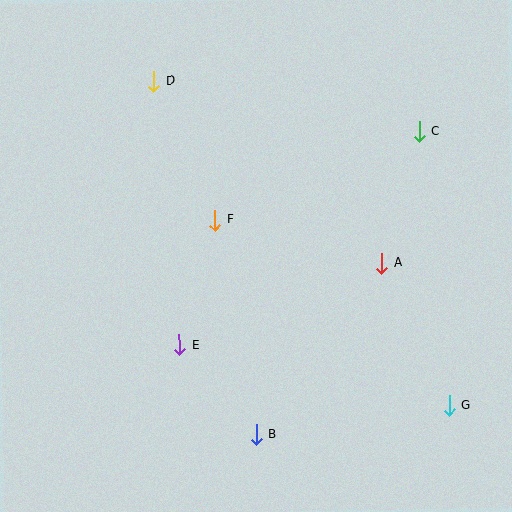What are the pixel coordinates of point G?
Point G is at (449, 405).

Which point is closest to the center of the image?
Point F at (215, 220) is closest to the center.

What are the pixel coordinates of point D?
Point D is at (153, 81).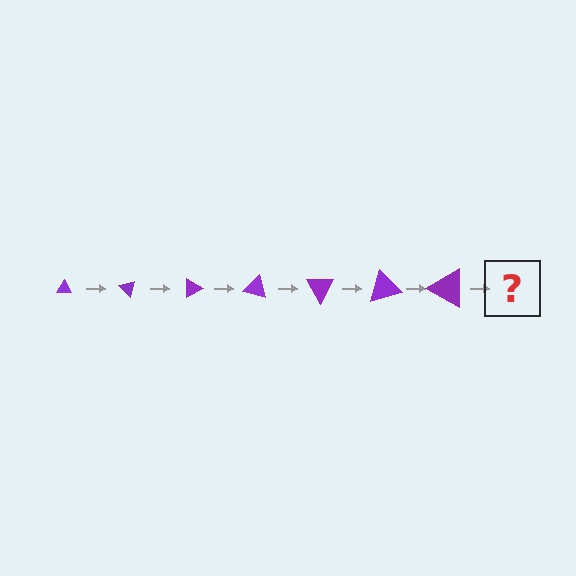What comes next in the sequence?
The next element should be a triangle, larger than the previous one and rotated 315 degrees from the start.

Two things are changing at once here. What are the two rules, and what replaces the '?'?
The two rules are that the triangle grows larger each step and it rotates 45 degrees each step. The '?' should be a triangle, larger than the previous one and rotated 315 degrees from the start.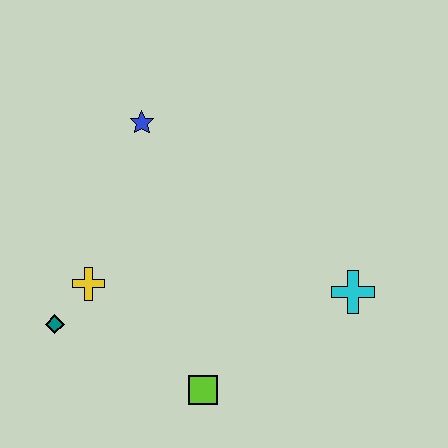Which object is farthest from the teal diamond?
The cyan cross is farthest from the teal diamond.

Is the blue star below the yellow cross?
No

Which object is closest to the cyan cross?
The lime square is closest to the cyan cross.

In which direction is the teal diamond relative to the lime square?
The teal diamond is to the left of the lime square.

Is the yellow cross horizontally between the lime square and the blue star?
No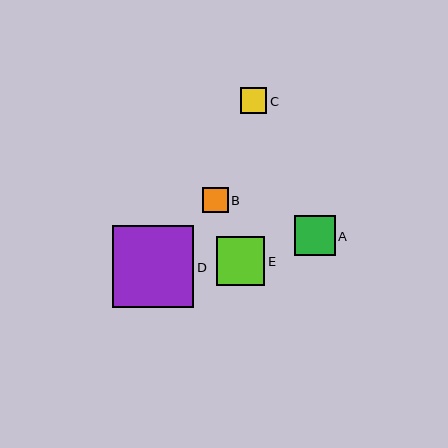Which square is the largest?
Square D is the largest with a size of approximately 81 pixels.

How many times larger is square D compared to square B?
Square D is approximately 3.2 times the size of square B.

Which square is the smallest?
Square B is the smallest with a size of approximately 25 pixels.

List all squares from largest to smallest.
From largest to smallest: D, E, A, C, B.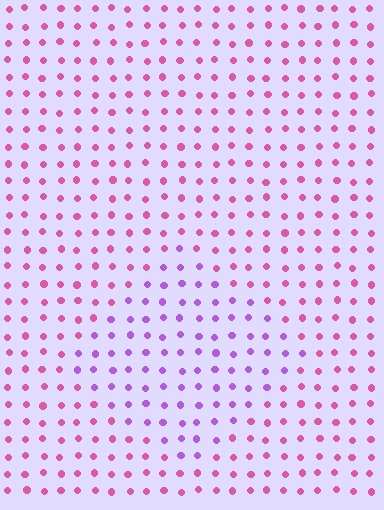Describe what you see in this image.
The image is filled with small pink elements in a uniform arrangement. A diamond-shaped region is visible where the elements are tinted to a slightly different hue, forming a subtle color boundary.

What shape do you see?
I see a diamond.